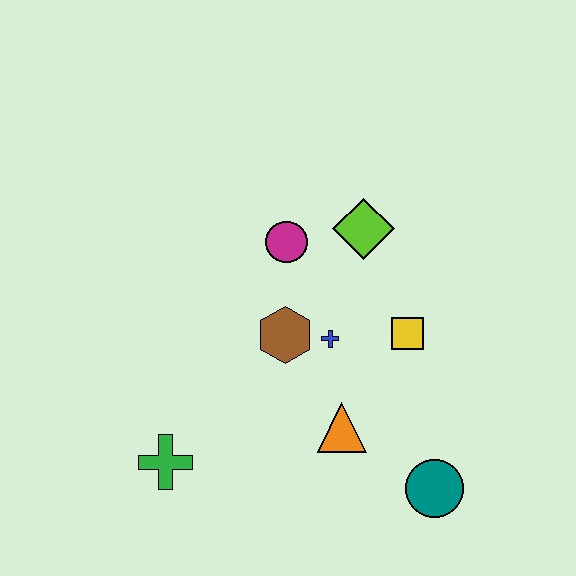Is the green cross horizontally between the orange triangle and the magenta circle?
No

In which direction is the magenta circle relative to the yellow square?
The magenta circle is to the left of the yellow square.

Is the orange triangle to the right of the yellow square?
No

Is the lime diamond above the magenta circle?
Yes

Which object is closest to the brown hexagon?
The blue cross is closest to the brown hexagon.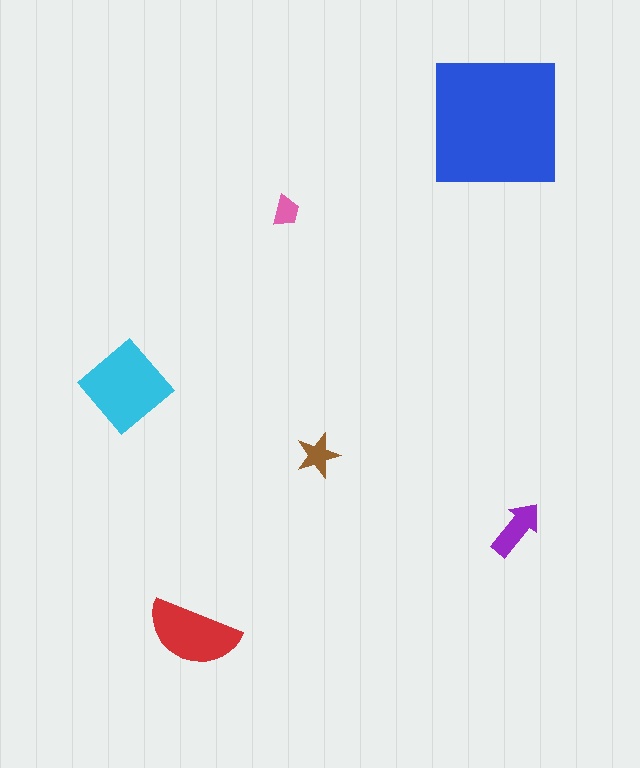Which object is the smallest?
The pink trapezoid.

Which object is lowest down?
The red semicircle is bottommost.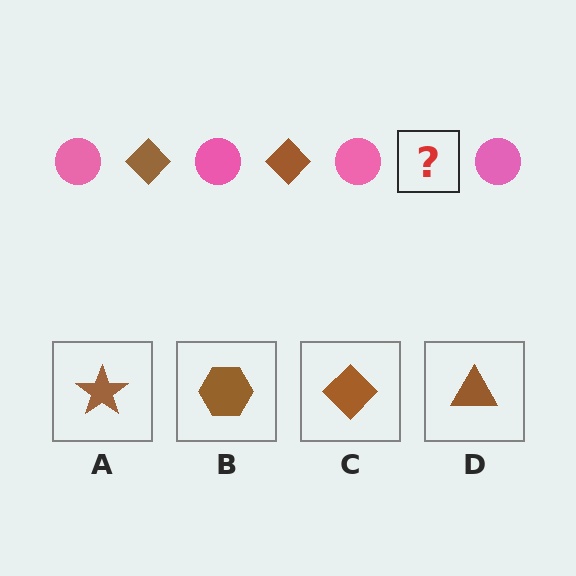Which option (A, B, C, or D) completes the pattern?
C.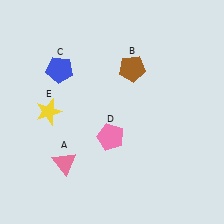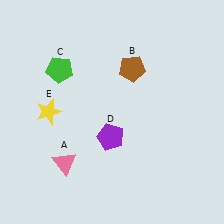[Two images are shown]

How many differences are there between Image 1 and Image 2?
There are 2 differences between the two images.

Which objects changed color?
C changed from blue to green. D changed from pink to purple.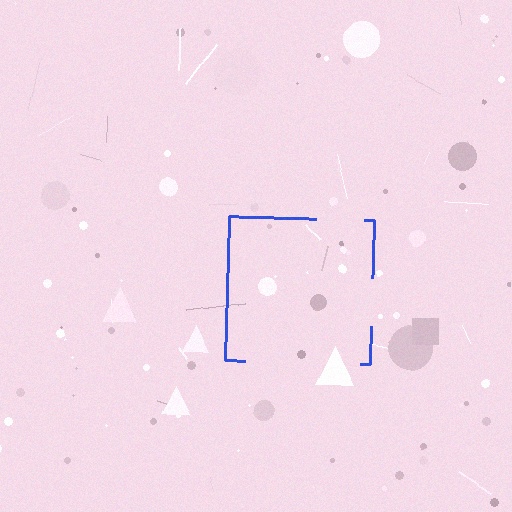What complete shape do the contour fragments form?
The contour fragments form a square.